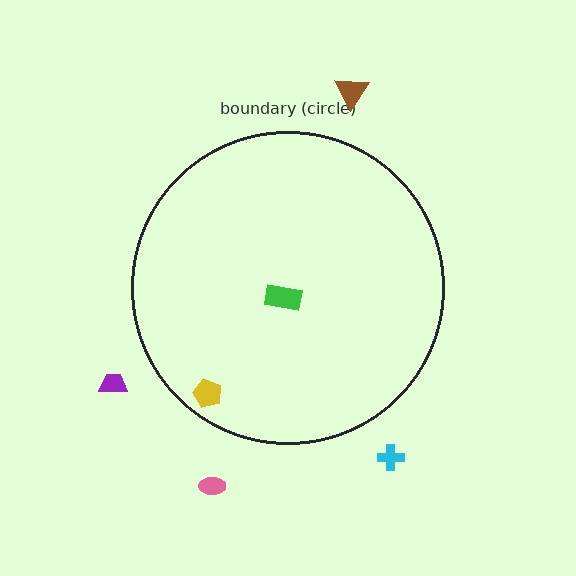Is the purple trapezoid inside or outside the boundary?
Outside.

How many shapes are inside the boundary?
2 inside, 4 outside.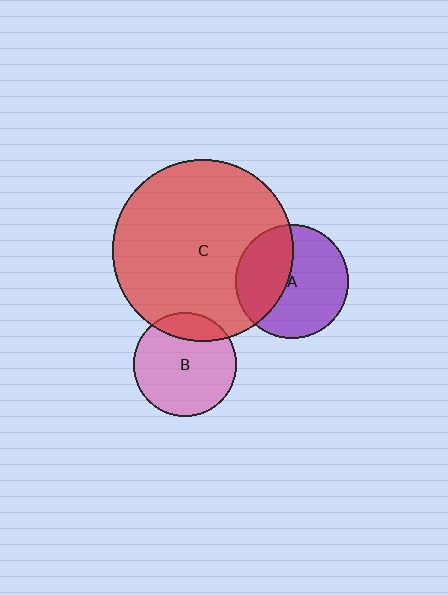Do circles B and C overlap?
Yes.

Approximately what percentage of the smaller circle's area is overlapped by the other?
Approximately 20%.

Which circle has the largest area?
Circle C (red).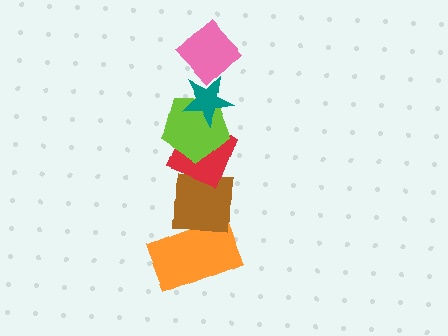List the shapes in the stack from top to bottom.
From top to bottom: the pink diamond, the teal star, the lime pentagon, the red diamond, the brown square, the orange rectangle.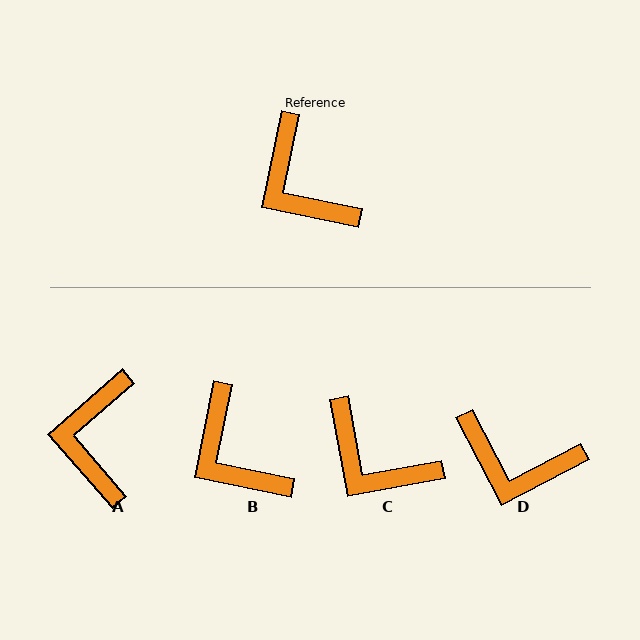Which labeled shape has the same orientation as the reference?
B.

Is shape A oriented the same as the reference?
No, it is off by about 37 degrees.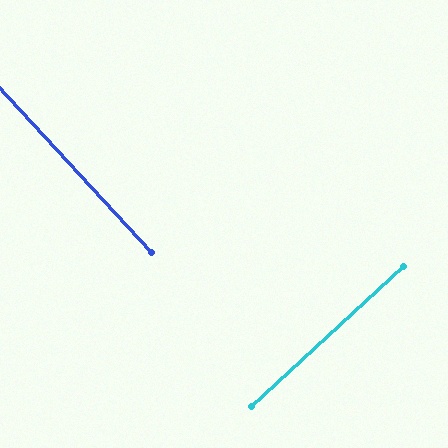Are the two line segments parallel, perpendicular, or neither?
Perpendicular — they meet at approximately 90°.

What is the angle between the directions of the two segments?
Approximately 90 degrees.